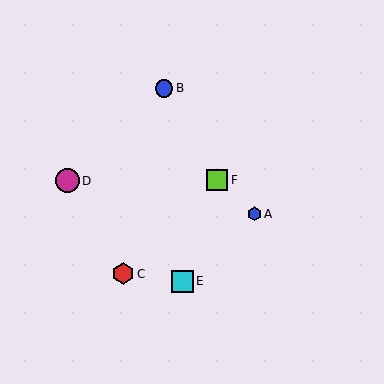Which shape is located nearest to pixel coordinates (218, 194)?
The lime square (labeled F) at (217, 180) is nearest to that location.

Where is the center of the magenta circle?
The center of the magenta circle is at (67, 181).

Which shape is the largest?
The magenta circle (labeled D) is the largest.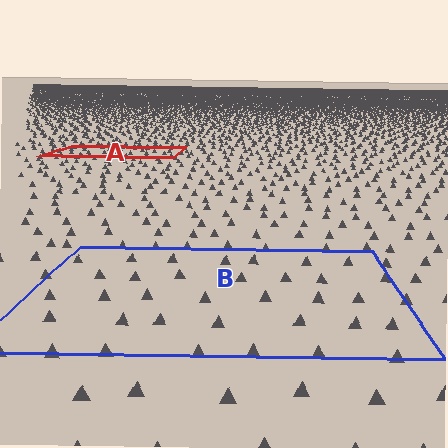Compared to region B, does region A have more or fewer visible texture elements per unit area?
Region A has more texture elements per unit area — they are packed more densely because it is farther away.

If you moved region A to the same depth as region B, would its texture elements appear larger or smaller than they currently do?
They would appear larger. At a closer depth, the same texture elements are projected at a bigger on-screen size.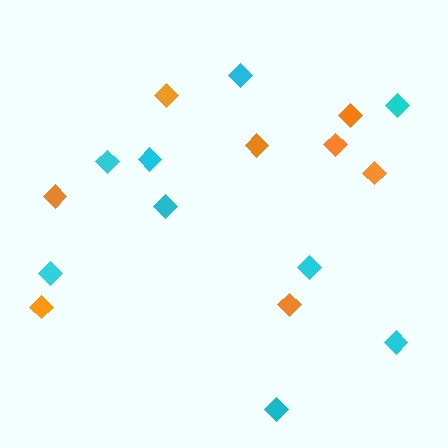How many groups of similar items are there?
There are 2 groups: one group of cyan diamonds (9) and one group of orange diamonds (8).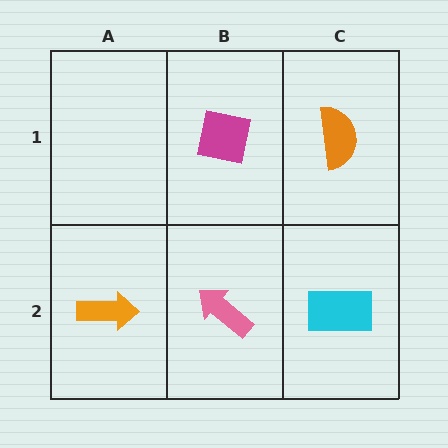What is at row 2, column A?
An orange arrow.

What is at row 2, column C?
A cyan rectangle.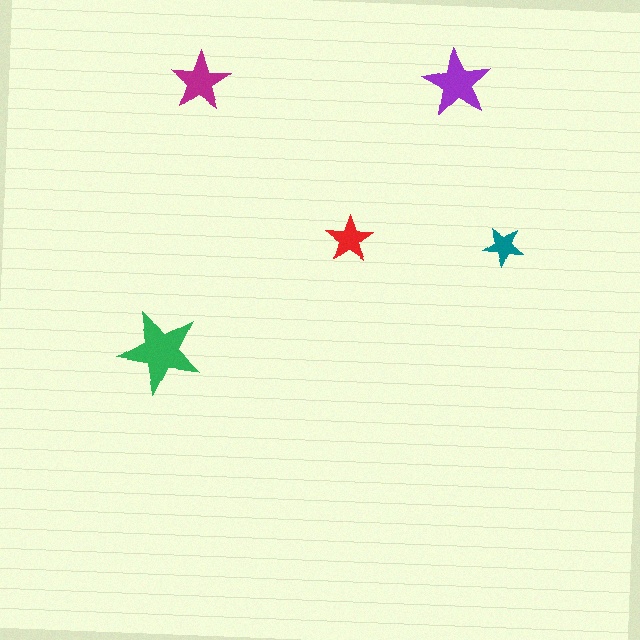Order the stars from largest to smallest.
the green one, the purple one, the magenta one, the red one, the teal one.